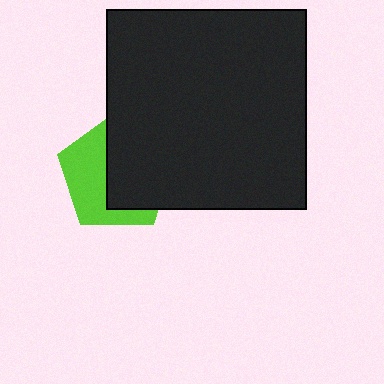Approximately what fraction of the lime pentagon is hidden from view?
Roughly 54% of the lime pentagon is hidden behind the black square.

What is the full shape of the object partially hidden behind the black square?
The partially hidden object is a lime pentagon.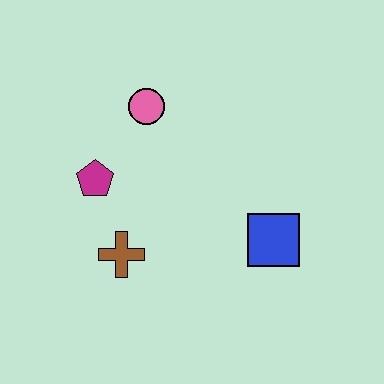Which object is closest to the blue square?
The brown cross is closest to the blue square.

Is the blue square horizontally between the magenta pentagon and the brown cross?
No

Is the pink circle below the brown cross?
No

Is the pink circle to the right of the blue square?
No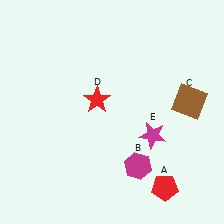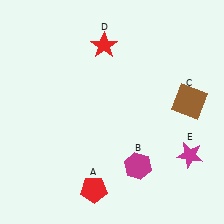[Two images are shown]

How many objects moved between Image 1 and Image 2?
3 objects moved between the two images.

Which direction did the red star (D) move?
The red star (D) moved up.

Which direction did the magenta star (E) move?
The magenta star (E) moved right.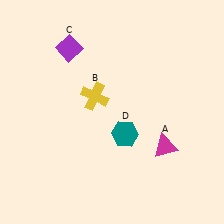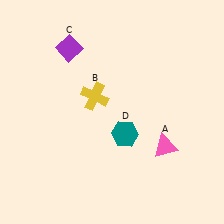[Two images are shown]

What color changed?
The triangle (A) changed from magenta in Image 1 to pink in Image 2.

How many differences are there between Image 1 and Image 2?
There is 1 difference between the two images.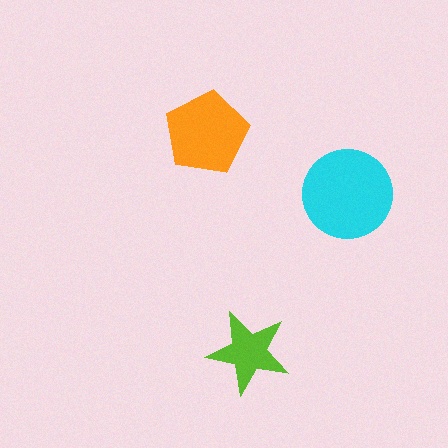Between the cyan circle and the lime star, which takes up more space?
The cyan circle.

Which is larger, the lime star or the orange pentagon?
The orange pentagon.